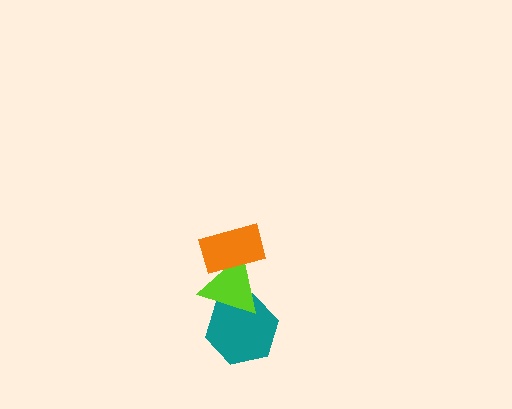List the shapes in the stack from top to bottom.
From top to bottom: the orange rectangle, the lime triangle, the teal hexagon.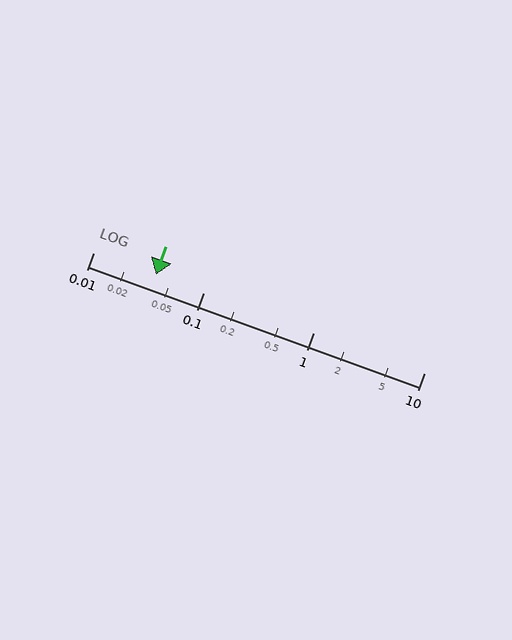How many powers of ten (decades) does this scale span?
The scale spans 3 decades, from 0.01 to 10.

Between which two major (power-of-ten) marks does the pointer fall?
The pointer is between 0.01 and 0.1.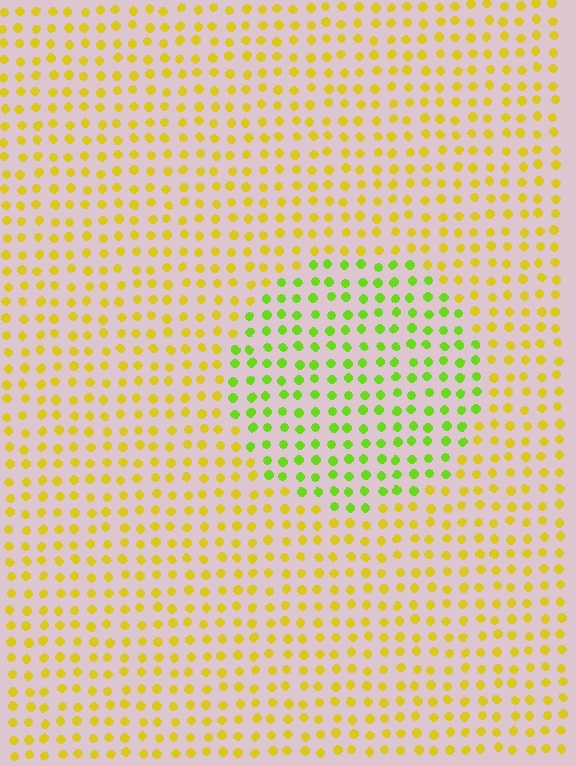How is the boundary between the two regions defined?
The boundary is defined purely by a slight shift in hue (about 42 degrees). Spacing, size, and orientation are identical on both sides.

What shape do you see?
I see a circle.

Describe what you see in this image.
The image is filled with small yellow elements in a uniform arrangement. A circle-shaped region is visible where the elements are tinted to a slightly different hue, forming a subtle color boundary.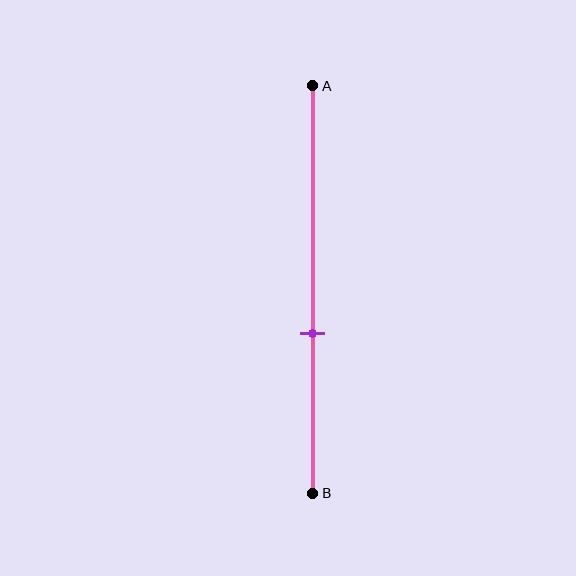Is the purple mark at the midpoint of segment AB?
No, the mark is at about 60% from A, not at the 50% midpoint.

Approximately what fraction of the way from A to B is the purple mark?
The purple mark is approximately 60% of the way from A to B.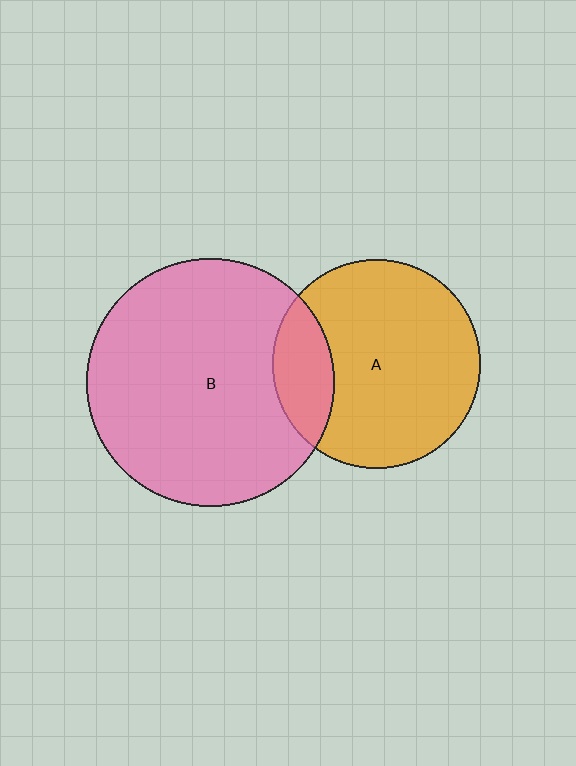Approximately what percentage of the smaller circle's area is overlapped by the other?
Approximately 20%.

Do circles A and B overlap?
Yes.